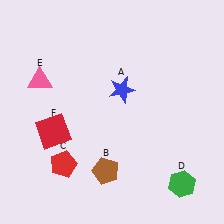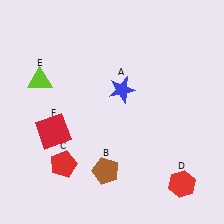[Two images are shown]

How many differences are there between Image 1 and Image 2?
There are 2 differences between the two images.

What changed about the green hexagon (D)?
In Image 1, D is green. In Image 2, it changed to red.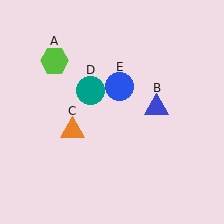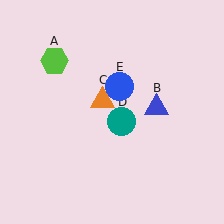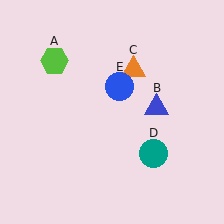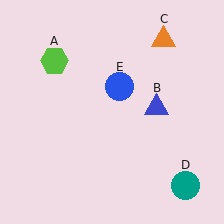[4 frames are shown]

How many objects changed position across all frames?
2 objects changed position: orange triangle (object C), teal circle (object D).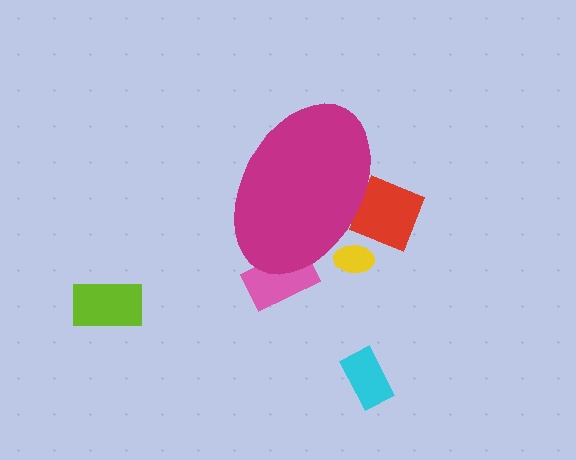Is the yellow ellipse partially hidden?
Yes, the yellow ellipse is partially hidden behind the magenta ellipse.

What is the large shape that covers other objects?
A magenta ellipse.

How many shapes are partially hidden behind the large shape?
3 shapes are partially hidden.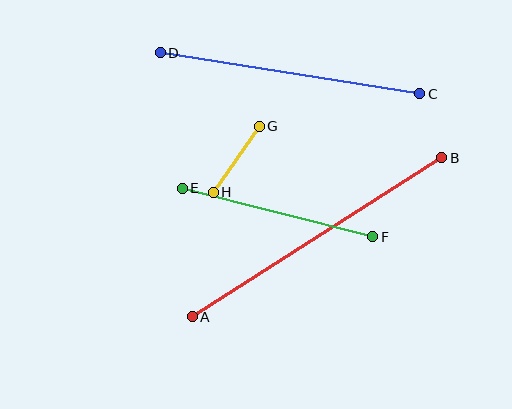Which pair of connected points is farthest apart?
Points A and B are farthest apart.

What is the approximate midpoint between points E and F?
The midpoint is at approximately (277, 213) pixels.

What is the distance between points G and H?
The distance is approximately 80 pixels.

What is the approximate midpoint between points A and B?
The midpoint is at approximately (317, 237) pixels.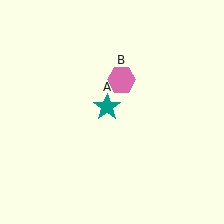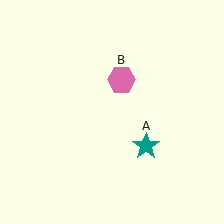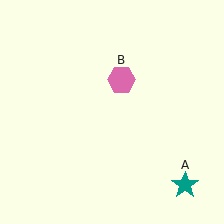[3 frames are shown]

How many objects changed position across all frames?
1 object changed position: teal star (object A).